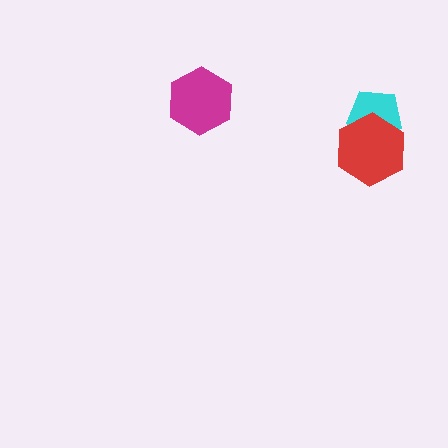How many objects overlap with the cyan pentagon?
1 object overlaps with the cyan pentagon.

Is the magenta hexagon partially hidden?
No, no other shape covers it.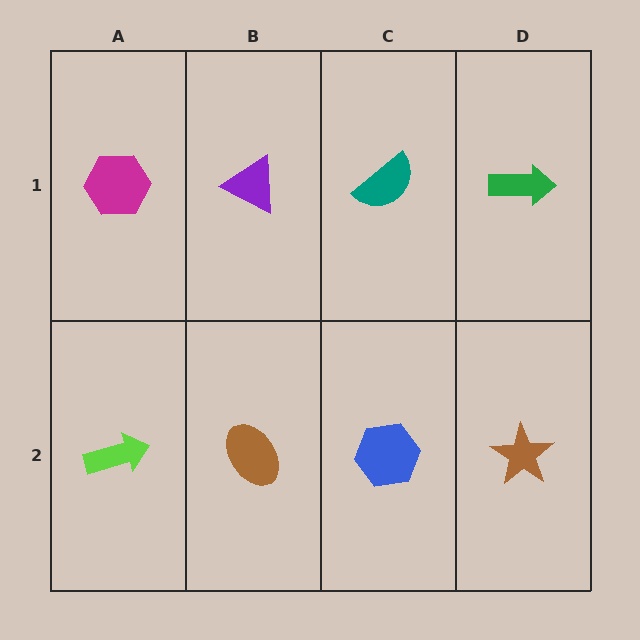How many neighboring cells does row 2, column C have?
3.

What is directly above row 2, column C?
A teal semicircle.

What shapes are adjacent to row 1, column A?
A lime arrow (row 2, column A), a purple triangle (row 1, column B).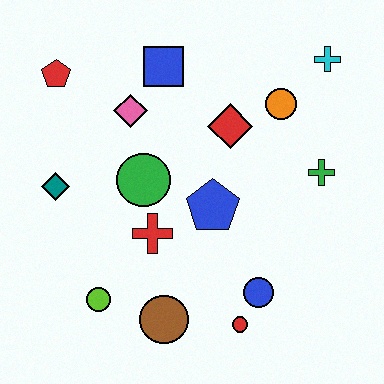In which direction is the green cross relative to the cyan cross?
The green cross is below the cyan cross.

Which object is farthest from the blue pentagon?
The red pentagon is farthest from the blue pentagon.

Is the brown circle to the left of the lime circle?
No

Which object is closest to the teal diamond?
The green circle is closest to the teal diamond.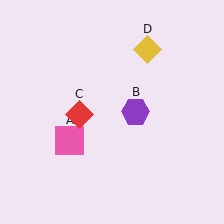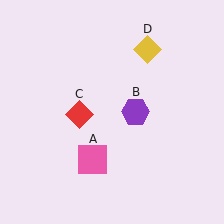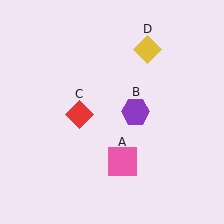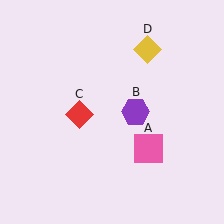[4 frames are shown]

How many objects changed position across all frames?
1 object changed position: pink square (object A).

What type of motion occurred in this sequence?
The pink square (object A) rotated counterclockwise around the center of the scene.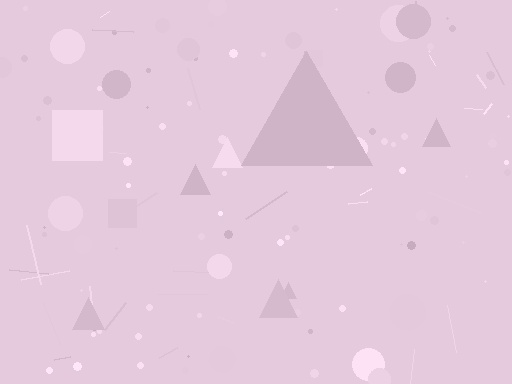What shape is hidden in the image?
A triangle is hidden in the image.